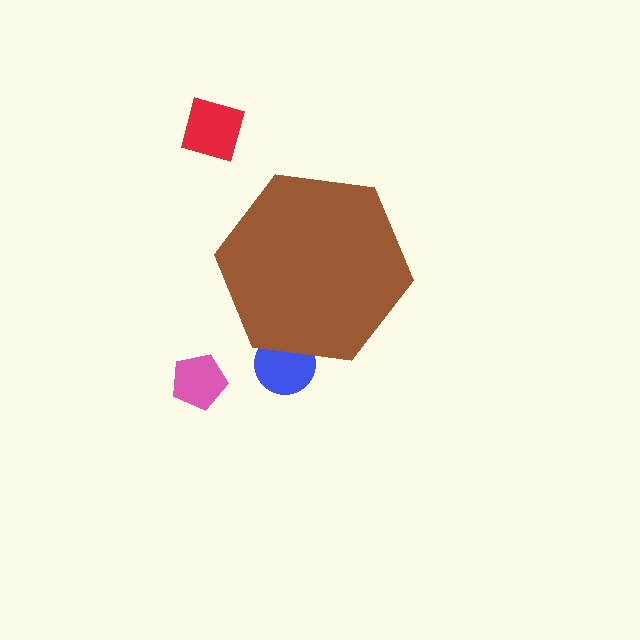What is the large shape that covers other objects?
A brown hexagon.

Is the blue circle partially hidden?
Yes, the blue circle is partially hidden behind the brown hexagon.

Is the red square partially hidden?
No, the red square is fully visible.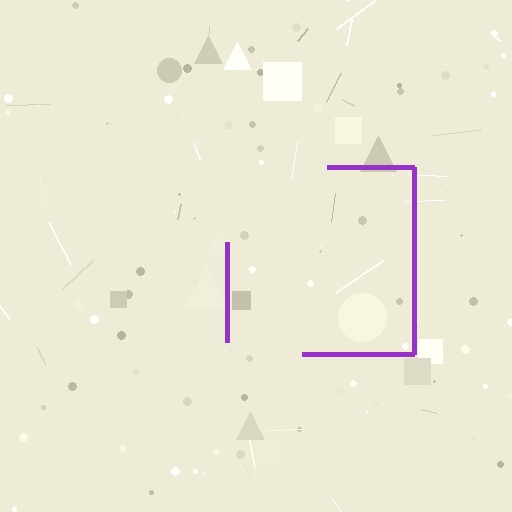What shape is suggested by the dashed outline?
The dashed outline suggests a square.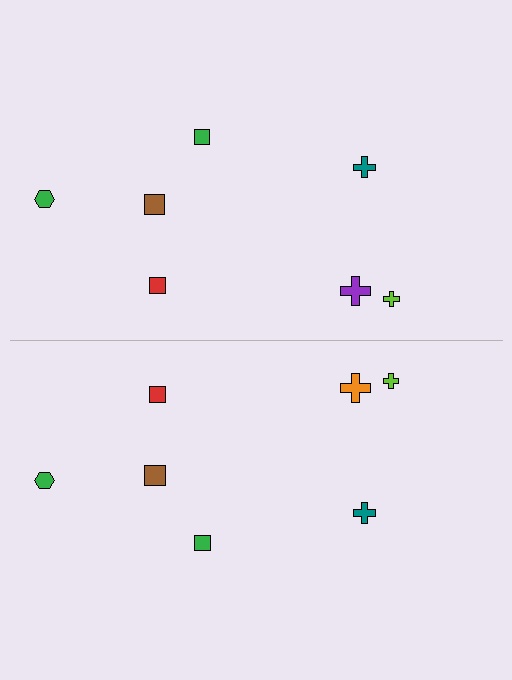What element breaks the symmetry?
The orange cross on the bottom side breaks the symmetry — its mirror counterpart is purple.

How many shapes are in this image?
There are 14 shapes in this image.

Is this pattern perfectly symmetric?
No, the pattern is not perfectly symmetric. The orange cross on the bottom side breaks the symmetry — its mirror counterpart is purple.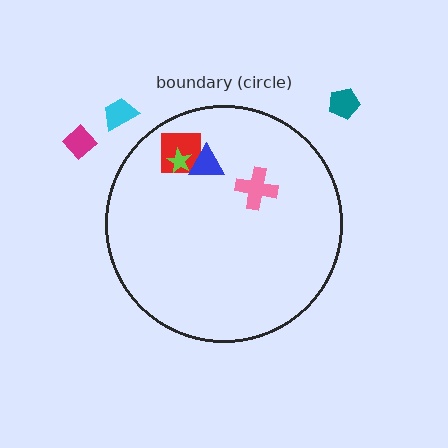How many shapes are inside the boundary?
4 inside, 3 outside.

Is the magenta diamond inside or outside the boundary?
Outside.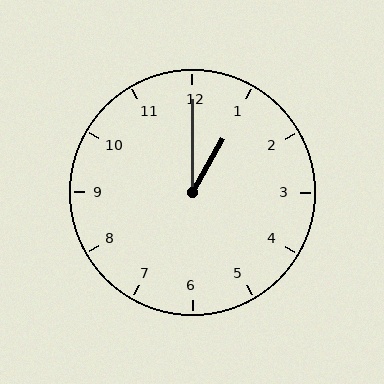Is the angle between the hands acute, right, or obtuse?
It is acute.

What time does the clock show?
1:00.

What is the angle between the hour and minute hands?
Approximately 30 degrees.